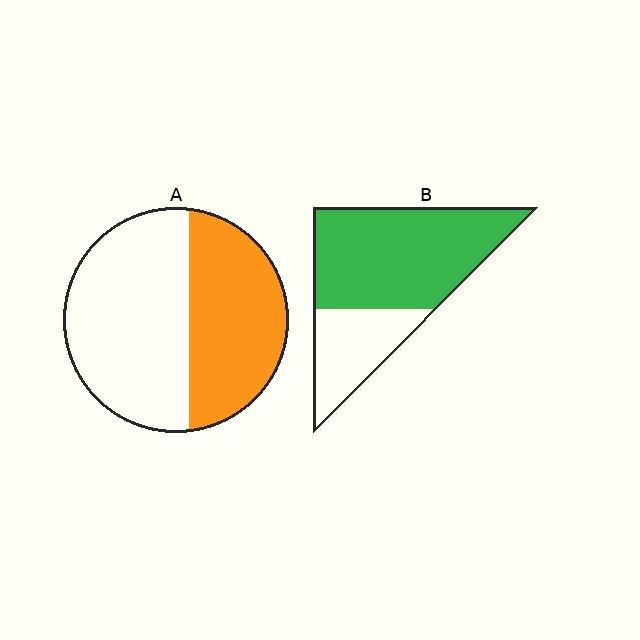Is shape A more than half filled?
No.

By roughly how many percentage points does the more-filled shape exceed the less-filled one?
By roughly 25 percentage points (B over A).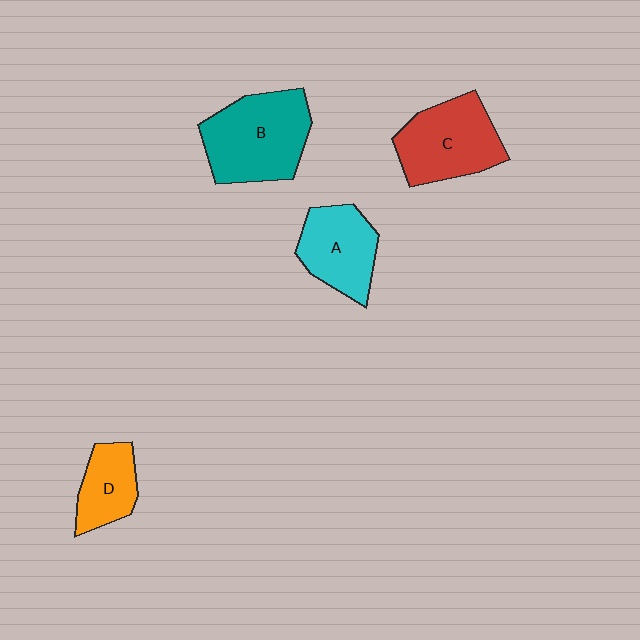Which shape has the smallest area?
Shape D (orange).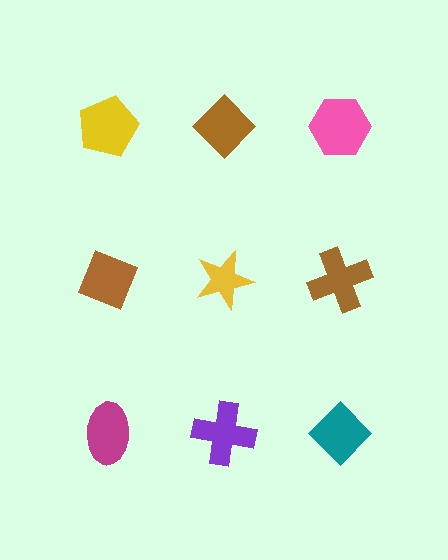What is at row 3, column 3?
A teal diamond.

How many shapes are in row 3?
3 shapes.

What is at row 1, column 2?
A brown diamond.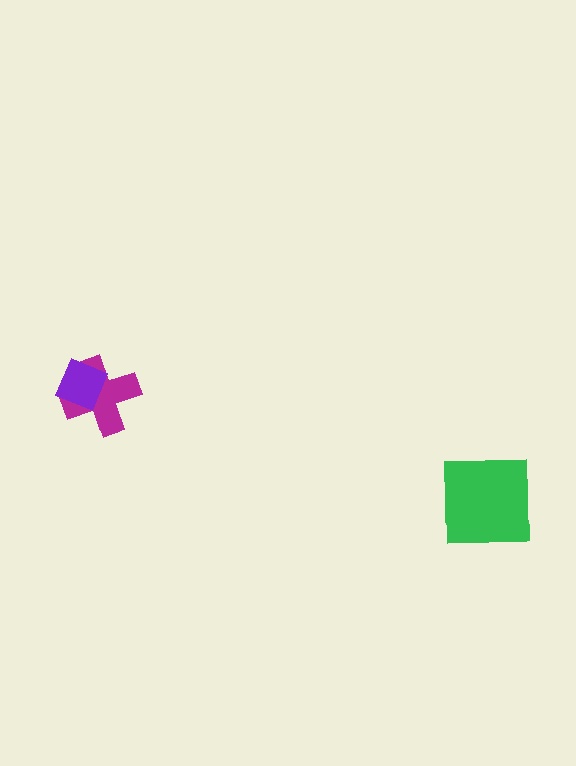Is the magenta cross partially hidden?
Yes, it is partially covered by another shape.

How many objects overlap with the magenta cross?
1 object overlaps with the magenta cross.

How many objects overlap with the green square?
0 objects overlap with the green square.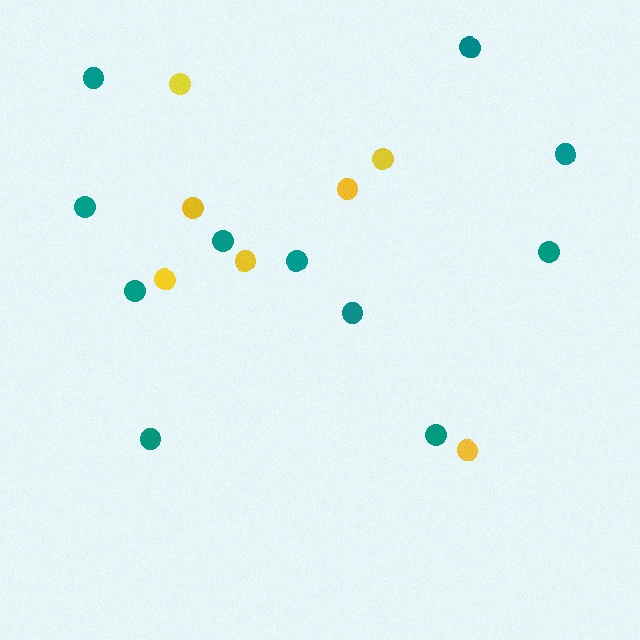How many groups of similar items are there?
There are 2 groups: one group of teal circles (11) and one group of yellow circles (7).